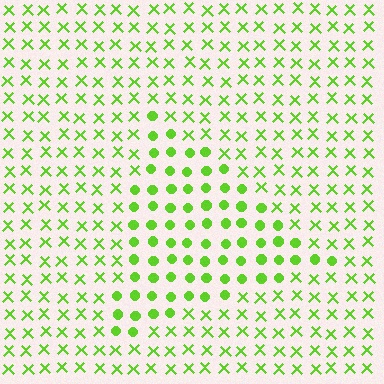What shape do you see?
I see a triangle.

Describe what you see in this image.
The image is filled with small lime elements arranged in a uniform grid. A triangle-shaped region contains circles, while the surrounding area contains X marks. The boundary is defined purely by the change in element shape.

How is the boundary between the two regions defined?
The boundary is defined by a change in element shape: circles inside vs. X marks outside. All elements share the same color and spacing.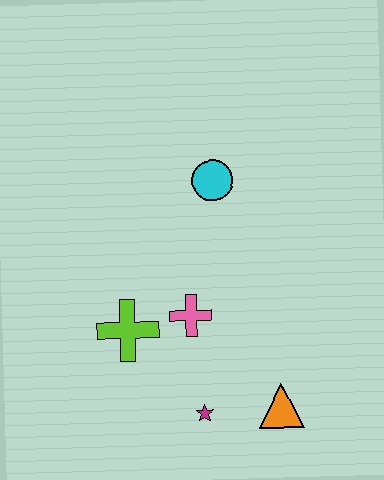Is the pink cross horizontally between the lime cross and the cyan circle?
Yes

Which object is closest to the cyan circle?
The pink cross is closest to the cyan circle.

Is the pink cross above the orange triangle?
Yes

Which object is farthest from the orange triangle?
The cyan circle is farthest from the orange triangle.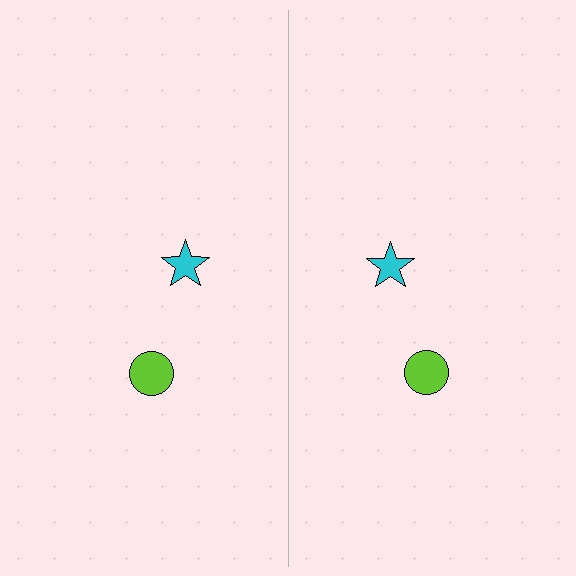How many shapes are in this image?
There are 4 shapes in this image.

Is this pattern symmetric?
Yes, this pattern has bilateral (reflection) symmetry.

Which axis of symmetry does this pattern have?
The pattern has a vertical axis of symmetry running through the center of the image.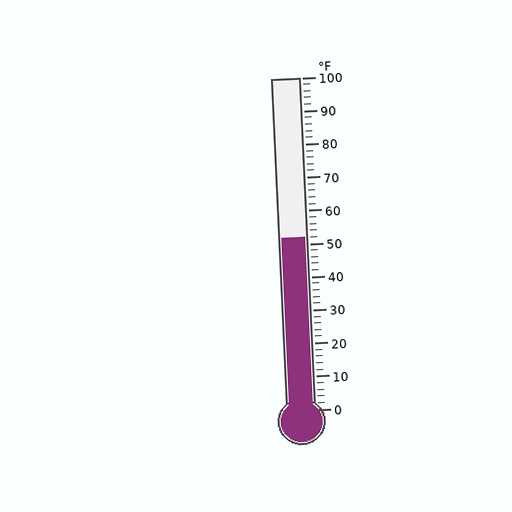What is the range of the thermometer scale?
The thermometer scale ranges from 0°F to 100°F.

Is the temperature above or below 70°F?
The temperature is below 70°F.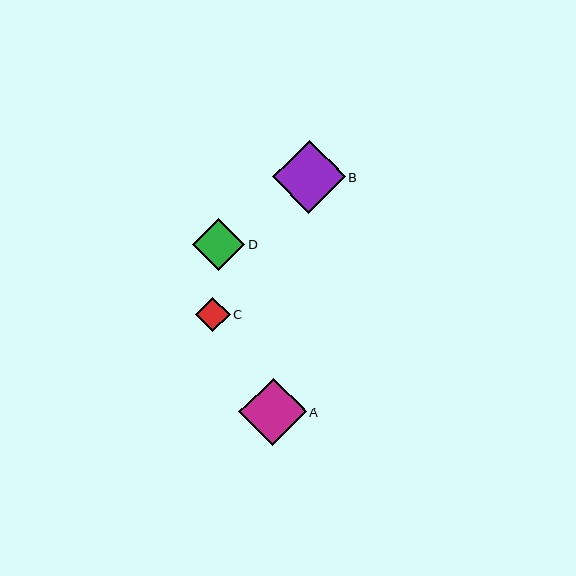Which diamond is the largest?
Diamond B is the largest with a size of approximately 73 pixels.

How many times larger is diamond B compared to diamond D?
Diamond B is approximately 1.4 times the size of diamond D.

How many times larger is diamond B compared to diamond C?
Diamond B is approximately 2.1 times the size of diamond C.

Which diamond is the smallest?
Diamond C is the smallest with a size of approximately 34 pixels.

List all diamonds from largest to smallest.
From largest to smallest: B, A, D, C.